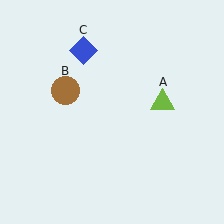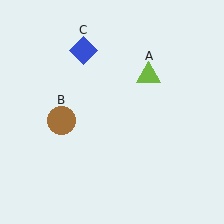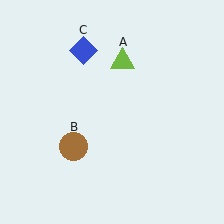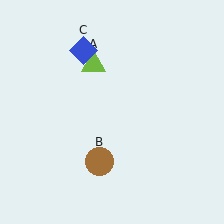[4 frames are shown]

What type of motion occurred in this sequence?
The lime triangle (object A), brown circle (object B) rotated counterclockwise around the center of the scene.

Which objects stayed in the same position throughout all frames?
Blue diamond (object C) remained stationary.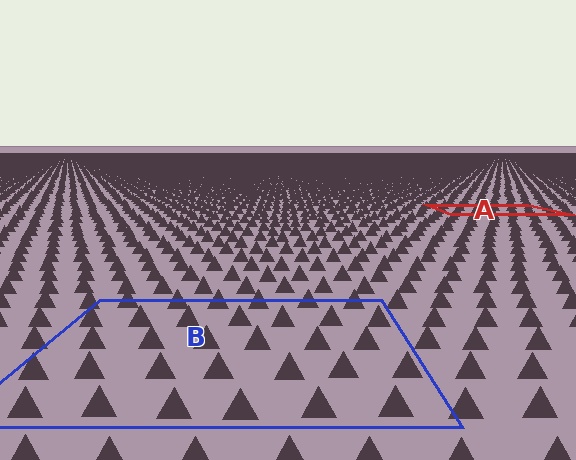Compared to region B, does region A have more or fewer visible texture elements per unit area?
Region A has more texture elements per unit area — they are packed more densely because it is farther away.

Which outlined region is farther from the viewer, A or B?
Region A is farther from the viewer — the texture elements inside it appear smaller and more densely packed.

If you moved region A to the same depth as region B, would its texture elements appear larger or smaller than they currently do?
They would appear larger. At a closer depth, the same texture elements are projected at a bigger on-screen size.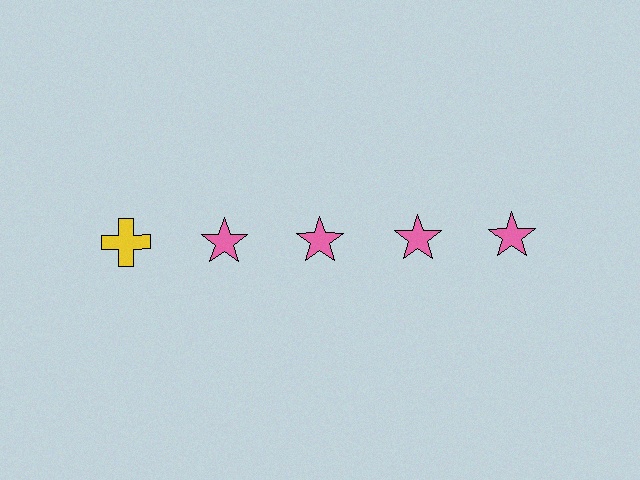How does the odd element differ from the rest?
It differs in both color (yellow instead of pink) and shape (cross instead of star).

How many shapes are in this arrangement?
There are 5 shapes arranged in a grid pattern.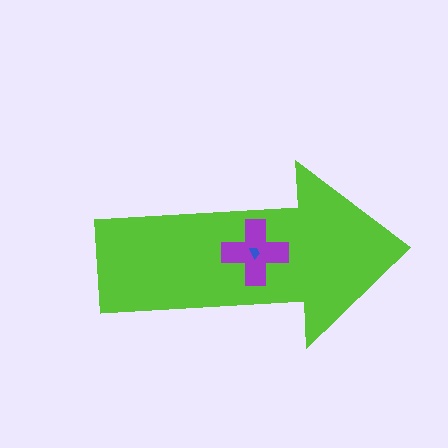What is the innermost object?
The blue trapezoid.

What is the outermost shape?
The lime arrow.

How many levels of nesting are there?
3.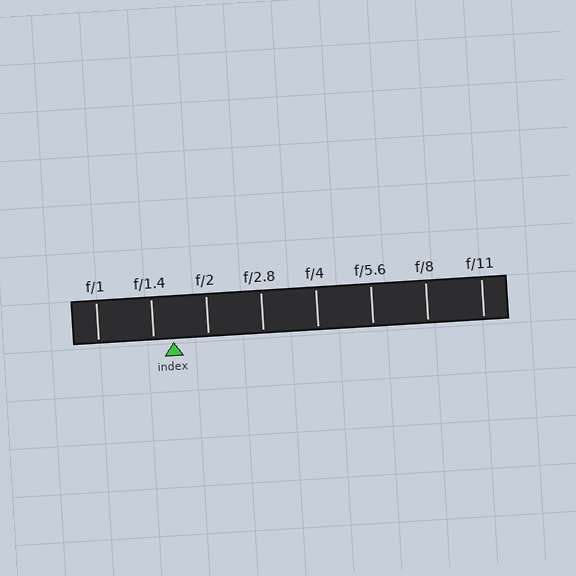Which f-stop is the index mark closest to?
The index mark is closest to f/1.4.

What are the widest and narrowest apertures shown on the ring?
The widest aperture shown is f/1 and the narrowest is f/11.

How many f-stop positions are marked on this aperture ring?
There are 8 f-stop positions marked.